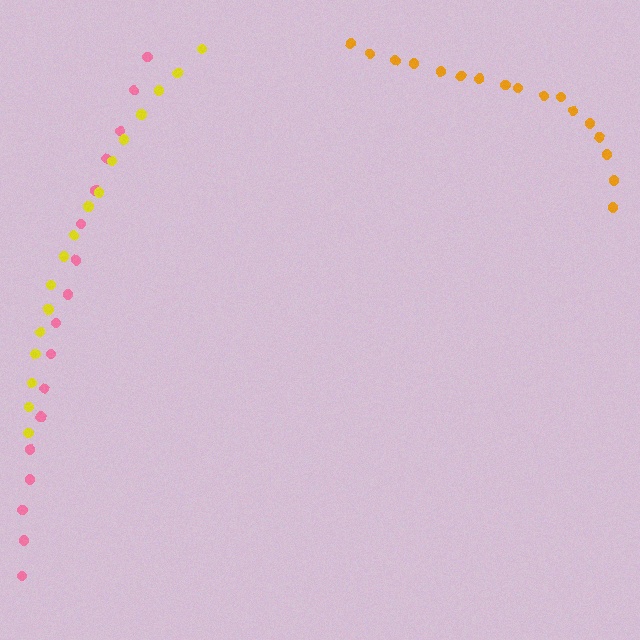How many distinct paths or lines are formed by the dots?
There are 3 distinct paths.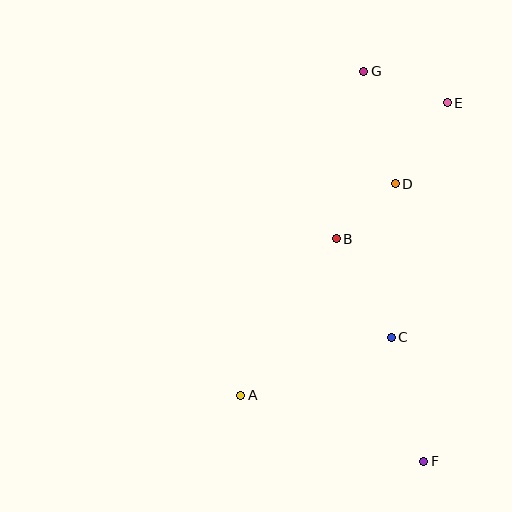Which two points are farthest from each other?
Points F and G are farthest from each other.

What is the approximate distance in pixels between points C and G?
The distance between C and G is approximately 267 pixels.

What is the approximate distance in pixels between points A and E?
The distance between A and E is approximately 358 pixels.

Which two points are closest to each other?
Points B and D are closest to each other.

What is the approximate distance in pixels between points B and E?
The distance between B and E is approximately 175 pixels.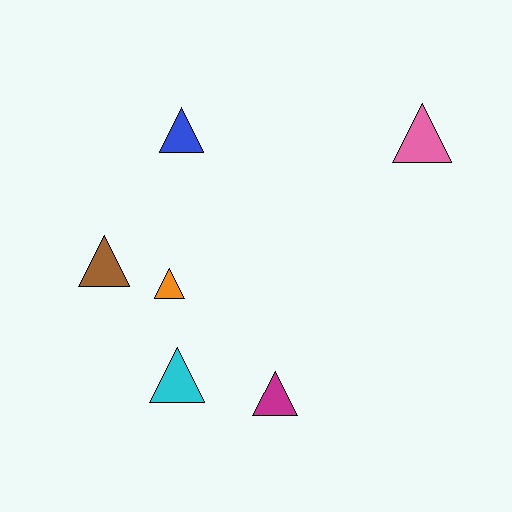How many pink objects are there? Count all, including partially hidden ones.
There is 1 pink object.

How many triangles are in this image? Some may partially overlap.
There are 6 triangles.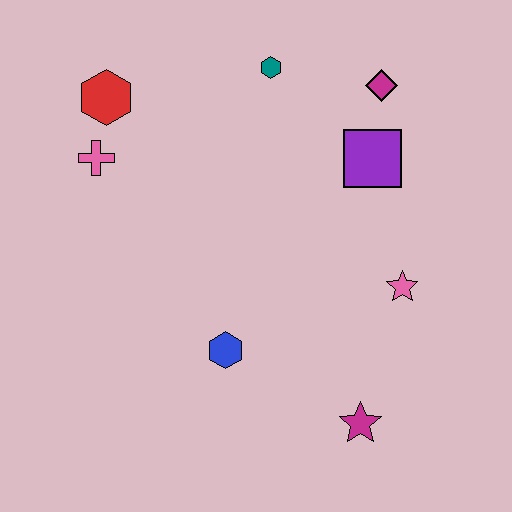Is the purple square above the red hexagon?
No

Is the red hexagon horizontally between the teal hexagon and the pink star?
No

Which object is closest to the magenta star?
The pink star is closest to the magenta star.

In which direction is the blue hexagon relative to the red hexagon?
The blue hexagon is below the red hexagon.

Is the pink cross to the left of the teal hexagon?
Yes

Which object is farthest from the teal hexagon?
The magenta star is farthest from the teal hexagon.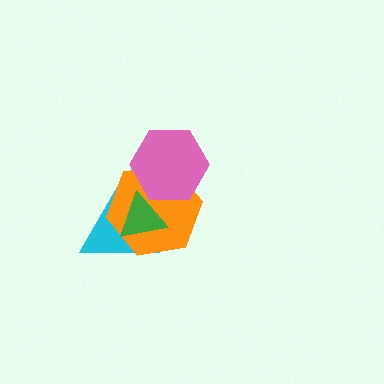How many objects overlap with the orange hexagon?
3 objects overlap with the orange hexagon.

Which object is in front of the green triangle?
The pink hexagon is in front of the green triangle.